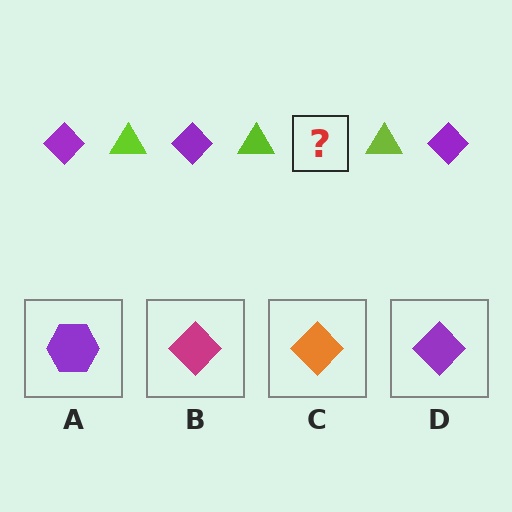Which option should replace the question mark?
Option D.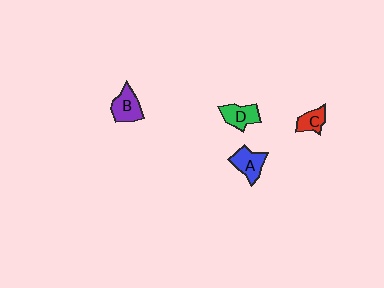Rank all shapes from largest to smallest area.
From largest to smallest: B (purple), A (blue), D (green), C (red).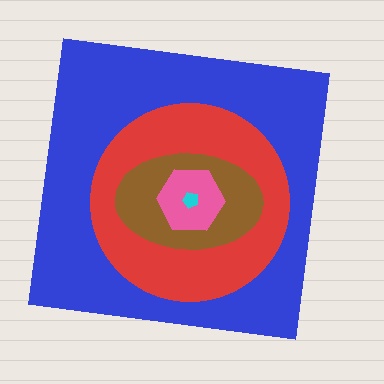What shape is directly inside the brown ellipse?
The pink hexagon.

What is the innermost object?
The cyan pentagon.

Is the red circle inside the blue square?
Yes.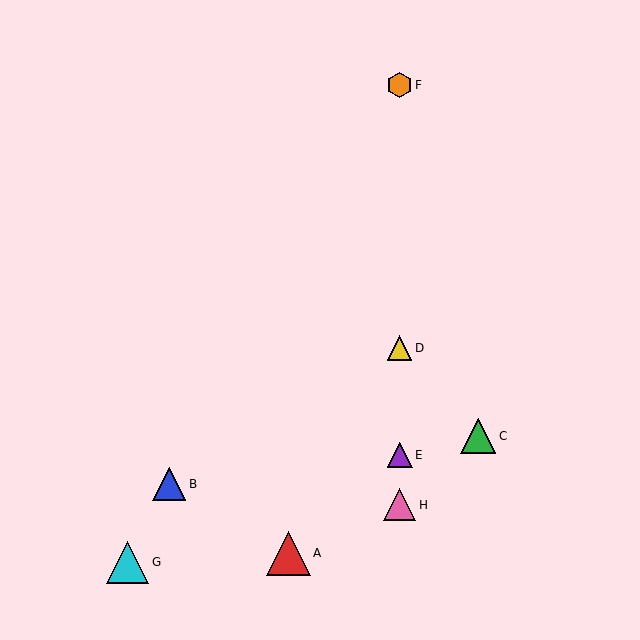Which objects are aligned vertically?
Objects D, E, F, H are aligned vertically.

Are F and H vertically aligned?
Yes, both are at x≈400.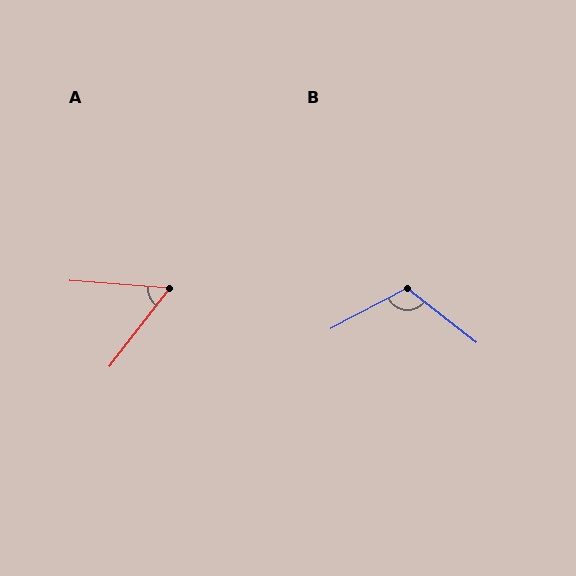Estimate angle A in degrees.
Approximately 57 degrees.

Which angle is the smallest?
A, at approximately 57 degrees.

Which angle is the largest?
B, at approximately 114 degrees.